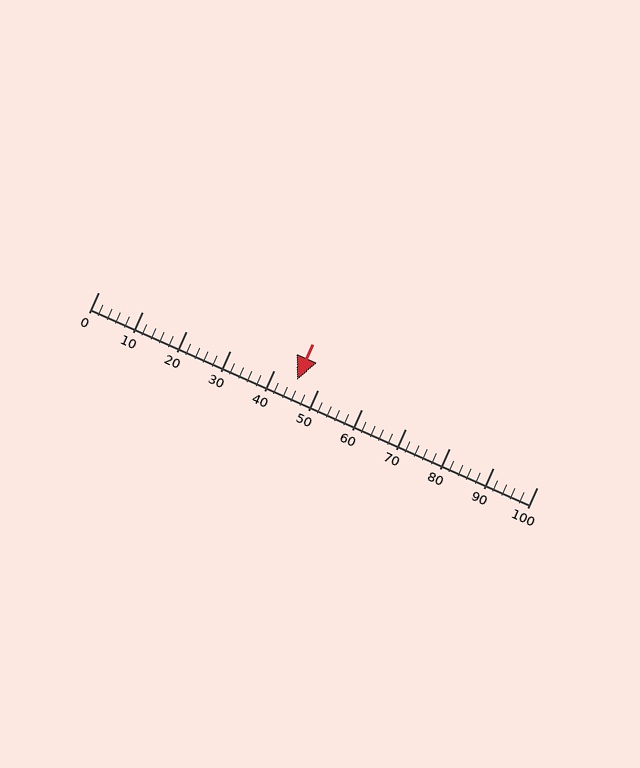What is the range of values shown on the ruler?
The ruler shows values from 0 to 100.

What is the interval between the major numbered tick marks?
The major tick marks are spaced 10 units apart.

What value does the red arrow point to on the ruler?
The red arrow points to approximately 45.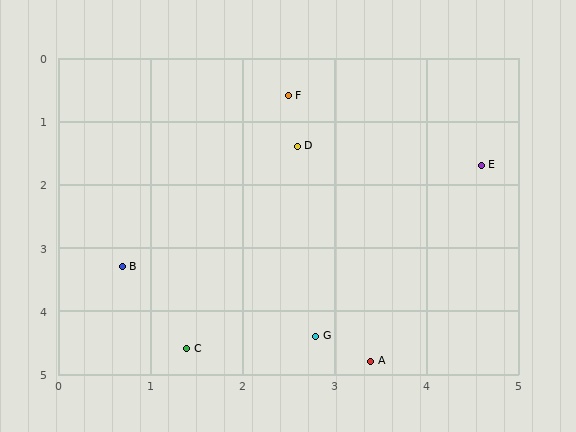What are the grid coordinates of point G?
Point G is at approximately (2.8, 4.4).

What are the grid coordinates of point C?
Point C is at approximately (1.4, 4.6).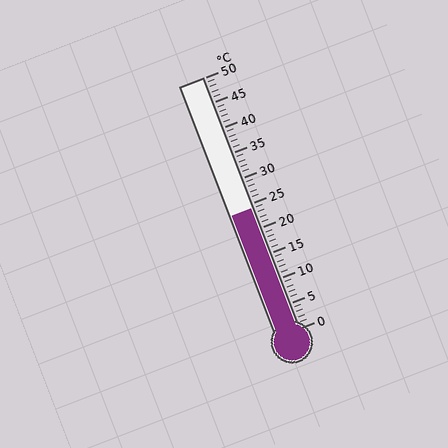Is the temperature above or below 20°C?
The temperature is above 20°C.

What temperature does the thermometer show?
The thermometer shows approximately 24°C.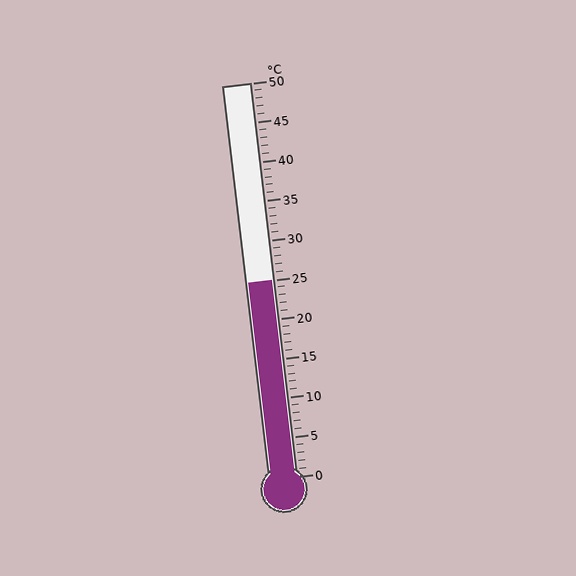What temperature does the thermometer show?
The thermometer shows approximately 25°C.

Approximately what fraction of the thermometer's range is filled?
The thermometer is filled to approximately 50% of its range.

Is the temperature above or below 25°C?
The temperature is at 25°C.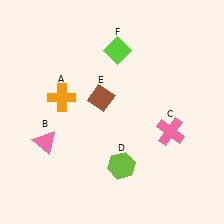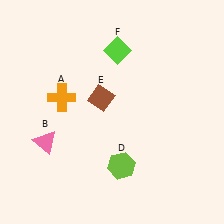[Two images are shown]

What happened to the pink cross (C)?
The pink cross (C) was removed in Image 2. It was in the bottom-right area of Image 1.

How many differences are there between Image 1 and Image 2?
There is 1 difference between the two images.